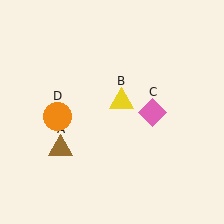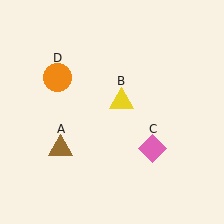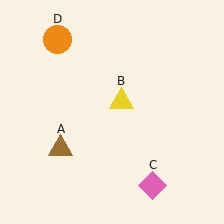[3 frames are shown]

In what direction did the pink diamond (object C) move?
The pink diamond (object C) moved down.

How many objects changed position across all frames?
2 objects changed position: pink diamond (object C), orange circle (object D).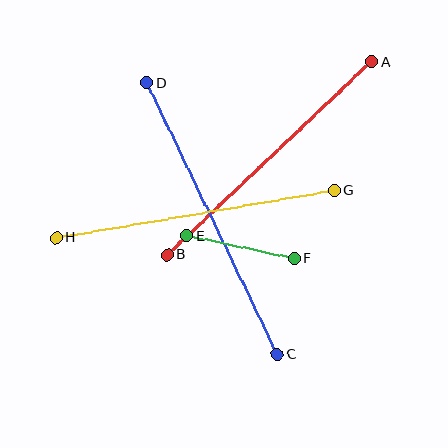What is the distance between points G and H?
The distance is approximately 282 pixels.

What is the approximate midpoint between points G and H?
The midpoint is at approximately (196, 214) pixels.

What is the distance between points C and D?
The distance is approximately 301 pixels.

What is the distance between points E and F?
The distance is approximately 110 pixels.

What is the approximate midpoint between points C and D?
The midpoint is at approximately (212, 219) pixels.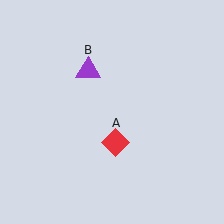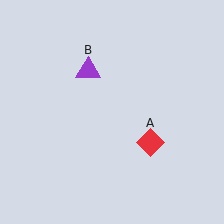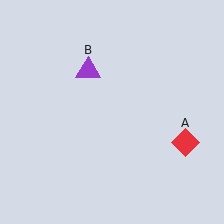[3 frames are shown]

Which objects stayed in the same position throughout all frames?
Purple triangle (object B) remained stationary.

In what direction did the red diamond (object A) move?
The red diamond (object A) moved right.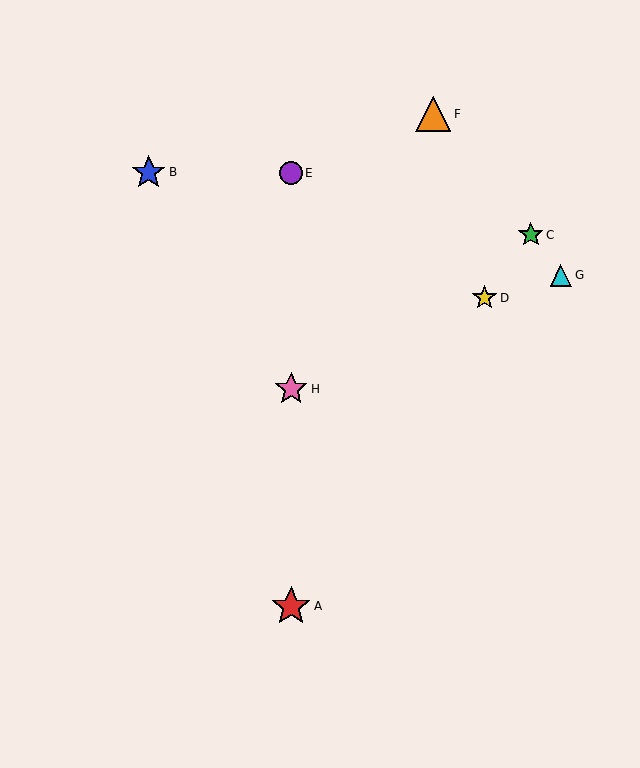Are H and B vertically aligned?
No, H is at x≈291 and B is at x≈149.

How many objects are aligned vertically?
3 objects (A, E, H) are aligned vertically.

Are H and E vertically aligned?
Yes, both are at x≈291.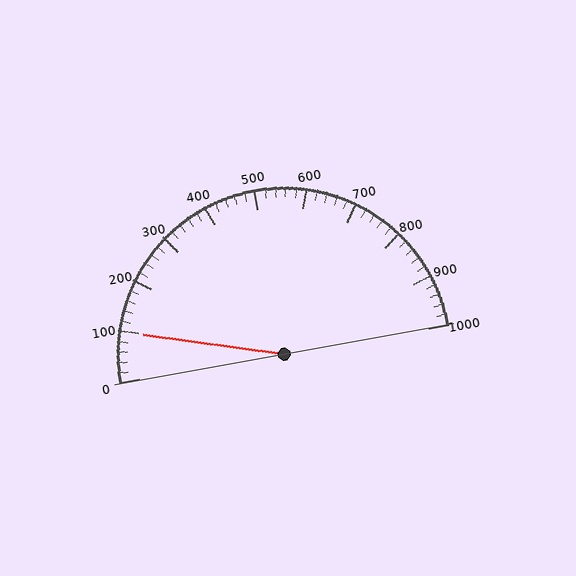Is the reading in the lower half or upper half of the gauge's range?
The reading is in the lower half of the range (0 to 1000).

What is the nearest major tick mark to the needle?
The nearest major tick mark is 100.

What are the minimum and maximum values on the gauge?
The gauge ranges from 0 to 1000.